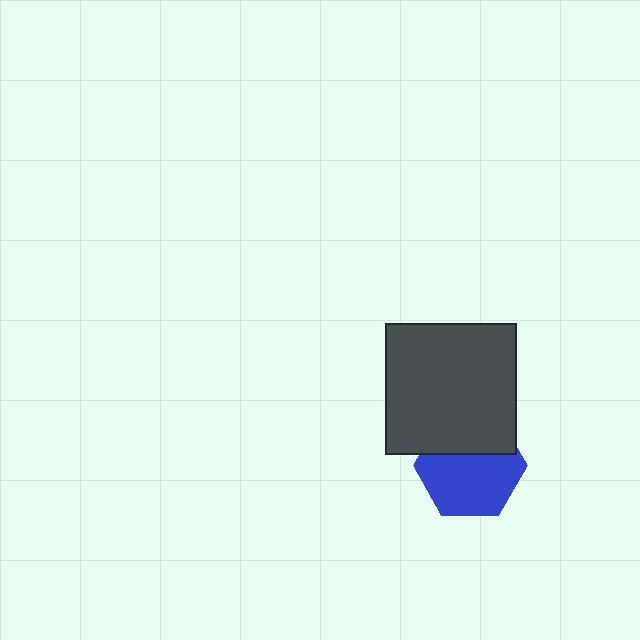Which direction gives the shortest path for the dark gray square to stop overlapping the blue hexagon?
Moving up gives the shortest separation.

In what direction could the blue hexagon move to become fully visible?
The blue hexagon could move down. That would shift it out from behind the dark gray square entirely.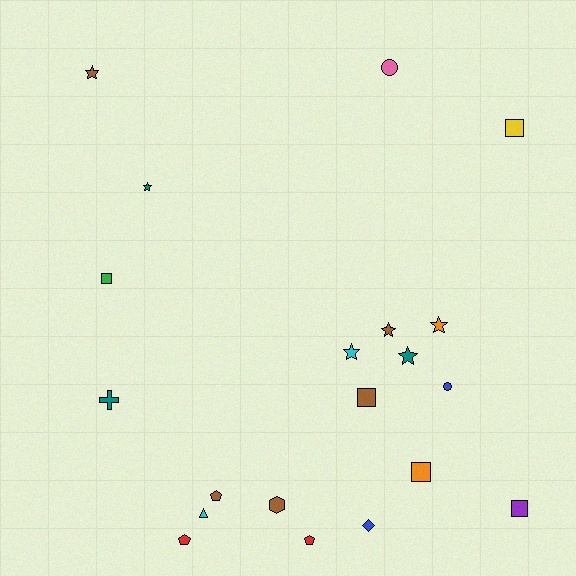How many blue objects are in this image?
There are 2 blue objects.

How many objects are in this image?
There are 20 objects.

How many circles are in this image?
There are 2 circles.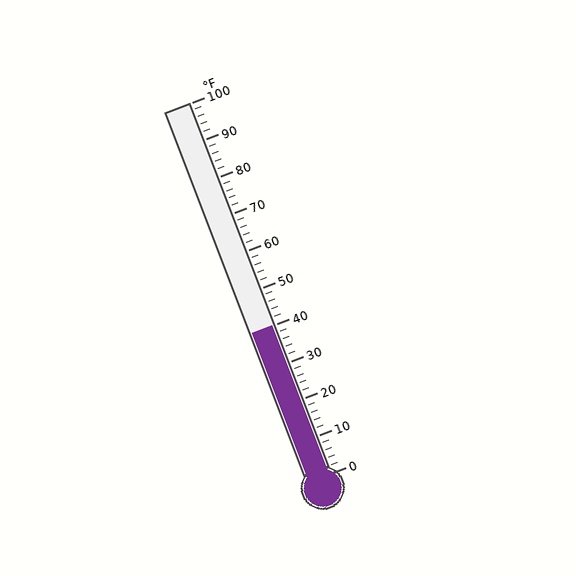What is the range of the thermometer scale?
The thermometer scale ranges from 0°F to 100°F.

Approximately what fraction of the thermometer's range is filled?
The thermometer is filled to approximately 40% of its range.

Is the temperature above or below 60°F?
The temperature is below 60°F.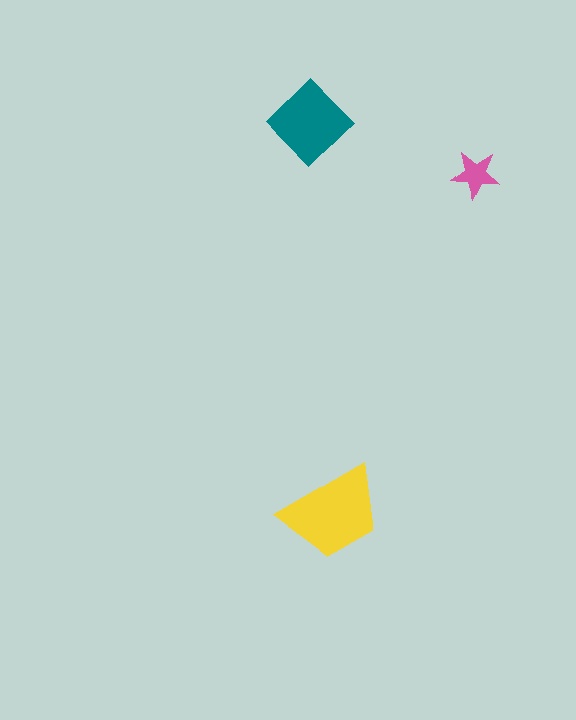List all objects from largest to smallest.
The yellow trapezoid, the teal diamond, the pink star.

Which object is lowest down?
The yellow trapezoid is bottommost.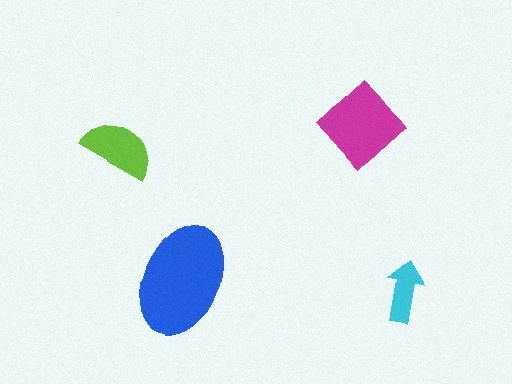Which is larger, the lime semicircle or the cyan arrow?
The lime semicircle.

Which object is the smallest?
The cyan arrow.